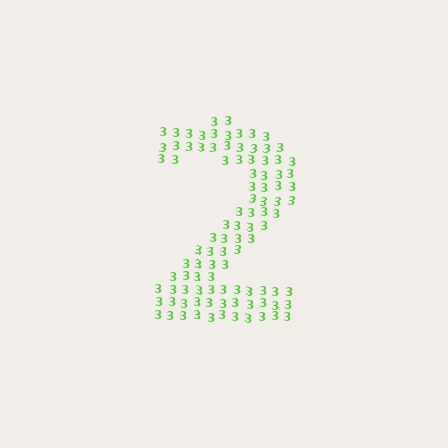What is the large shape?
The large shape is the digit 2.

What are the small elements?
The small elements are digit 3's.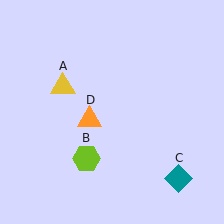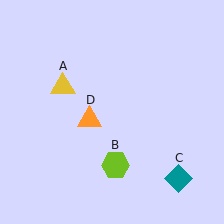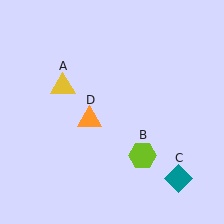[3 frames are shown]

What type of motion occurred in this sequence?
The lime hexagon (object B) rotated counterclockwise around the center of the scene.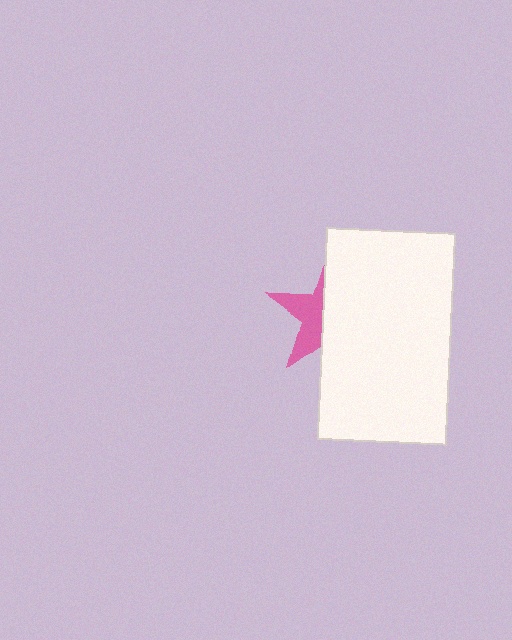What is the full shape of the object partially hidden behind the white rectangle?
The partially hidden object is a pink star.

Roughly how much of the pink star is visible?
A small part of it is visible (roughly 39%).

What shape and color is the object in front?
The object in front is a white rectangle.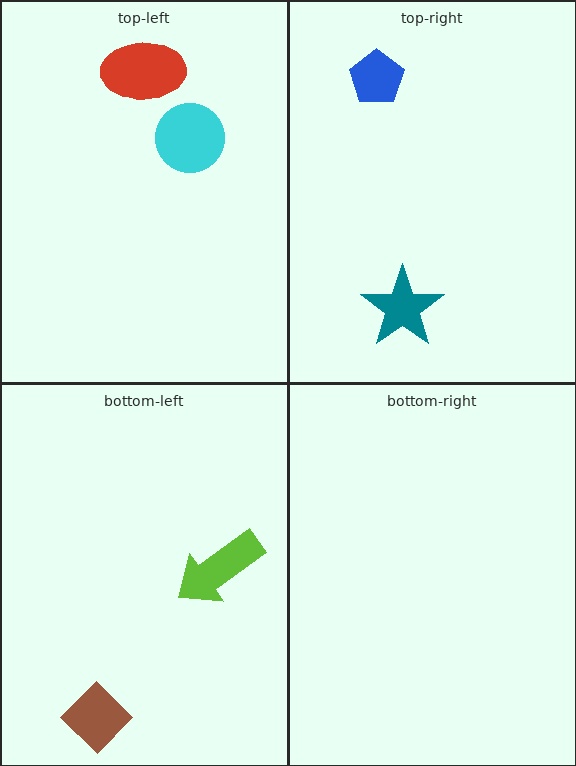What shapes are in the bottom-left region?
The lime arrow, the brown diamond.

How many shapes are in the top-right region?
2.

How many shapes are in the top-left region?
2.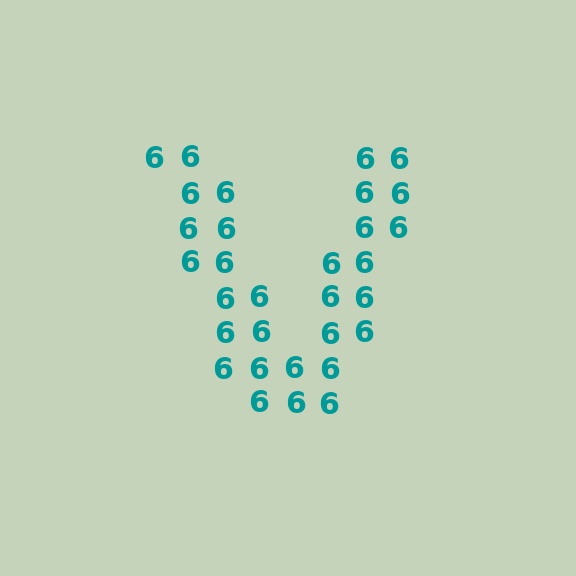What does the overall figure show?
The overall figure shows the letter V.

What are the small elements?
The small elements are digit 6's.